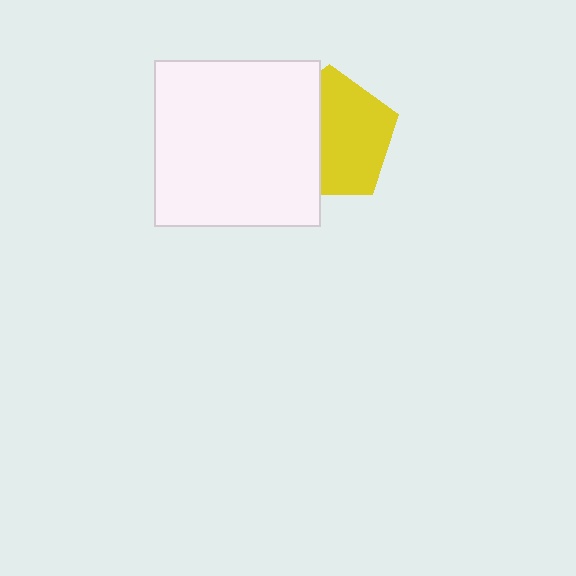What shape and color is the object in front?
The object in front is a white square.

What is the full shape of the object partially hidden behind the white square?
The partially hidden object is a yellow pentagon.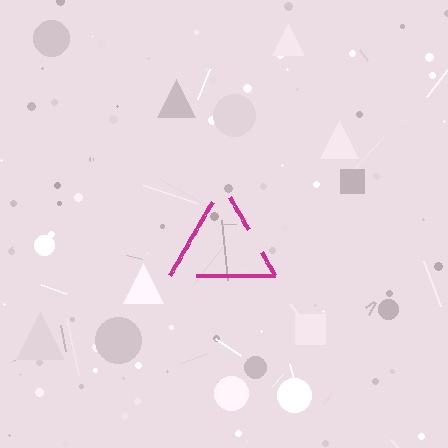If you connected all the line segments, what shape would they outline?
They would outline a triangle.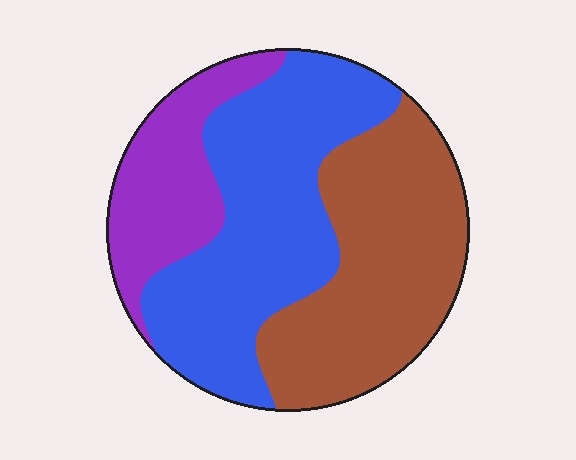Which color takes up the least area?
Purple, at roughly 20%.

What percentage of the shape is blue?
Blue takes up about two fifths (2/5) of the shape.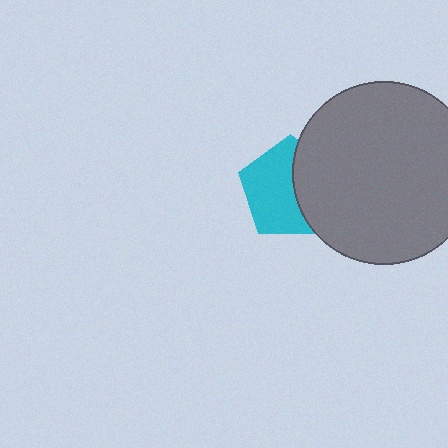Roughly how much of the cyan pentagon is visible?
About half of it is visible (roughly 59%).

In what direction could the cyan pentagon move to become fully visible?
The cyan pentagon could move left. That would shift it out from behind the gray circle entirely.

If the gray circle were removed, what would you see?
You would see the complete cyan pentagon.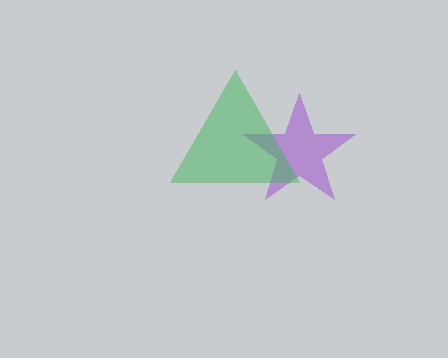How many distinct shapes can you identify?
There are 2 distinct shapes: a purple star, a green triangle.